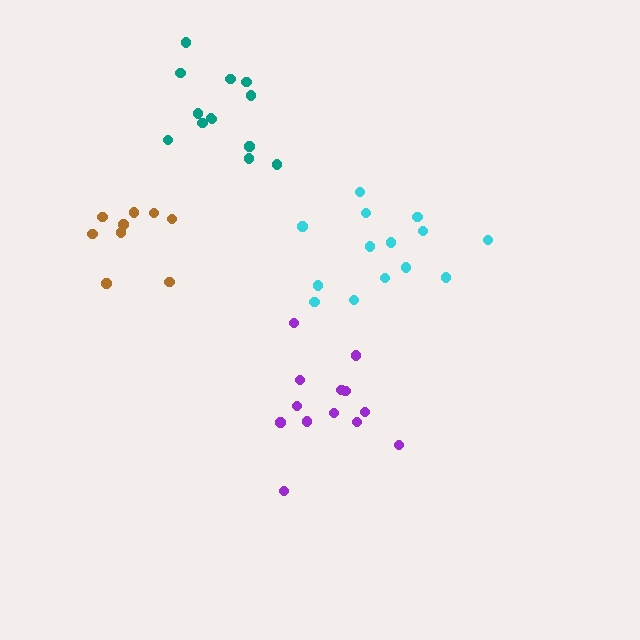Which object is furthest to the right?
The cyan cluster is rightmost.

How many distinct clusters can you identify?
There are 4 distinct clusters.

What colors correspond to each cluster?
The clusters are colored: purple, cyan, teal, brown.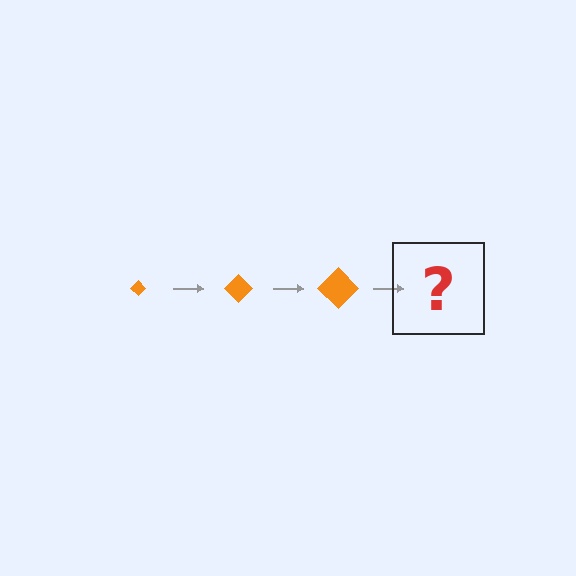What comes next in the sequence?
The next element should be an orange diamond, larger than the previous one.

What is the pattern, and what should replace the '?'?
The pattern is that the diamond gets progressively larger each step. The '?' should be an orange diamond, larger than the previous one.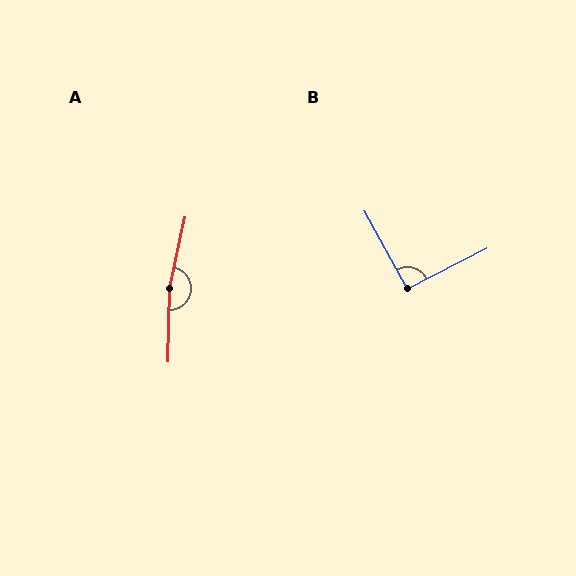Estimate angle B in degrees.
Approximately 92 degrees.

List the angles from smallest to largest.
B (92°), A (169°).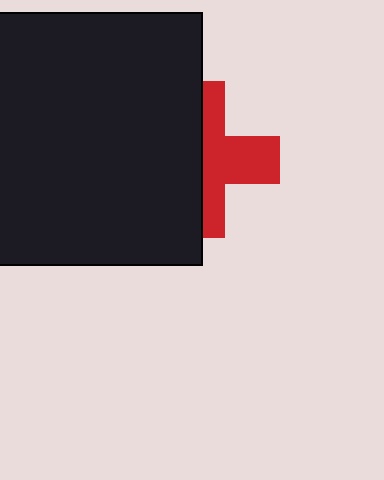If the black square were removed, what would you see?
You would see the complete red cross.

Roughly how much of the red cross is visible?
About half of it is visible (roughly 48%).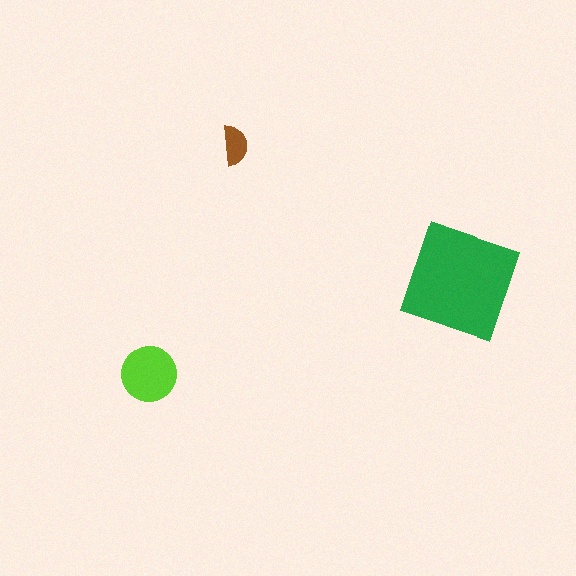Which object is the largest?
The green square.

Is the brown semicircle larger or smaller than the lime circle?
Smaller.